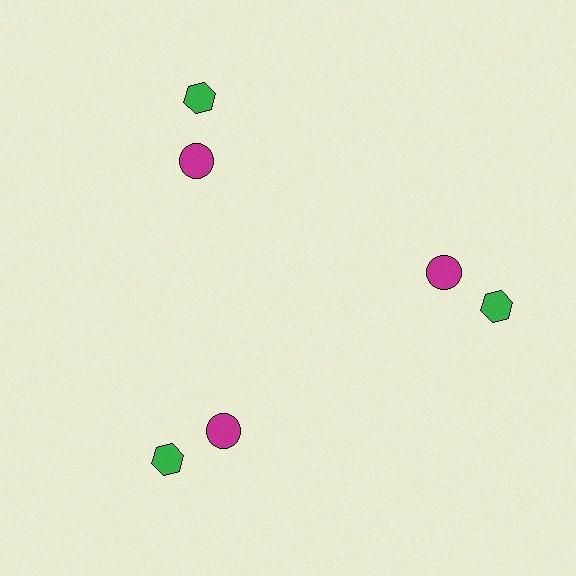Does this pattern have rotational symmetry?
Yes, this pattern has 3-fold rotational symmetry. It looks the same after rotating 120 degrees around the center.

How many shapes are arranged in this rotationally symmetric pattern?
There are 6 shapes, arranged in 3 groups of 2.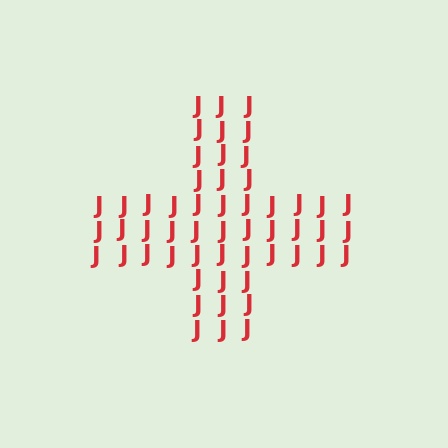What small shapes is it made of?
It is made of small letter J's.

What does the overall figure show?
The overall figure shows a cross.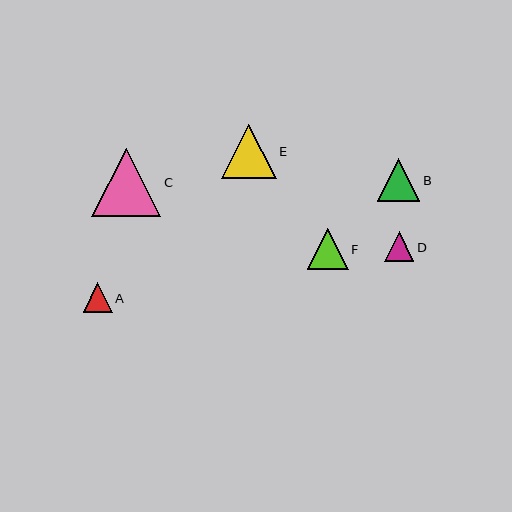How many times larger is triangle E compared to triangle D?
Triangle E is approximately 1.8 times the size of triangle D.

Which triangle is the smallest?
Triangle A is the smallest with a size of approximately 29 pixels.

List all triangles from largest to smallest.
From largest to smallest: C, E, B, F, D, A.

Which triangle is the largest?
Triangle C is the largest with a size of approximately 69 pixels.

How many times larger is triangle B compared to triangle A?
Triangle B is approximately 1.5 times the size of triangle A.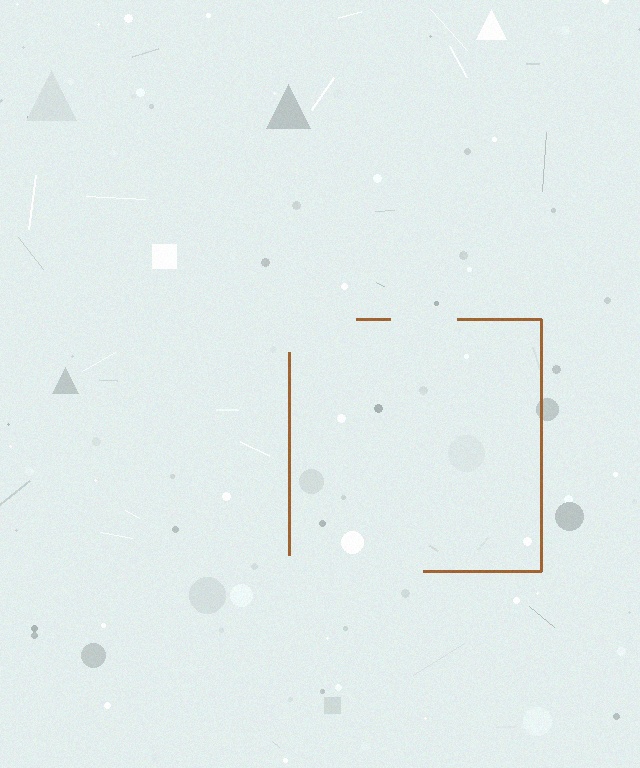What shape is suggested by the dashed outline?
The dashed outline suggests a square.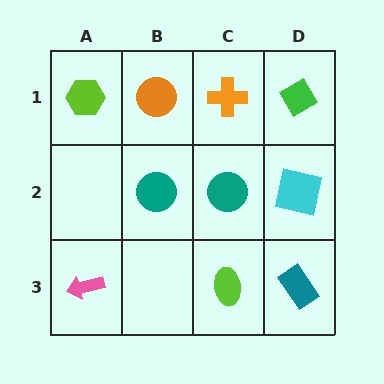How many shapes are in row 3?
3 shapes.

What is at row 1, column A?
A lime hexagon.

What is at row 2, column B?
A teal circle.